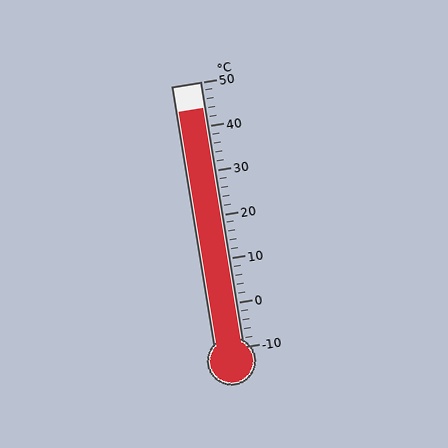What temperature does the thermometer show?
The thermometer shows approximately 44°C.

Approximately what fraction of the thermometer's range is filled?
The thermometer is filled to approximately 90% of its range.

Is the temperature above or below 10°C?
The temperature is above 10°C.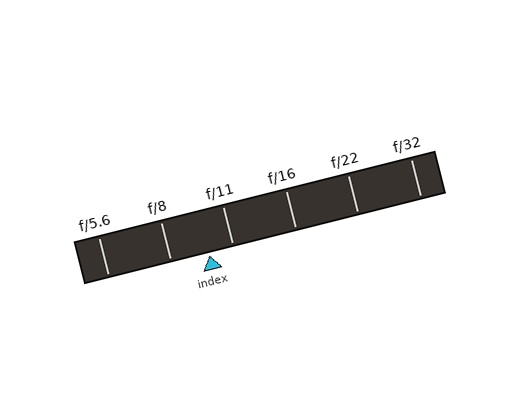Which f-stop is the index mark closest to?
The index mark is closest to f/11.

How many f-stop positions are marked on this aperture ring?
There are 6 f-stop positions marked.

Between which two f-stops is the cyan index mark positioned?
The index mark is between f/8 and f/11.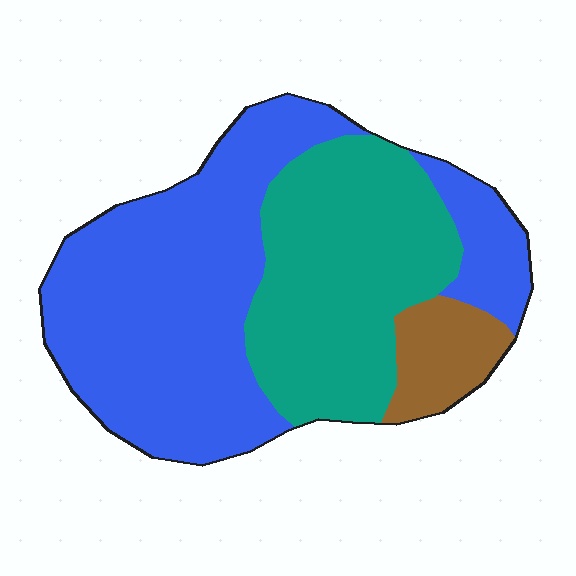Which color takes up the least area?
Brown, at roughly 10%.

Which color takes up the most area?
Blue, at roughly 55%.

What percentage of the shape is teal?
Teal covers 36% of the shape.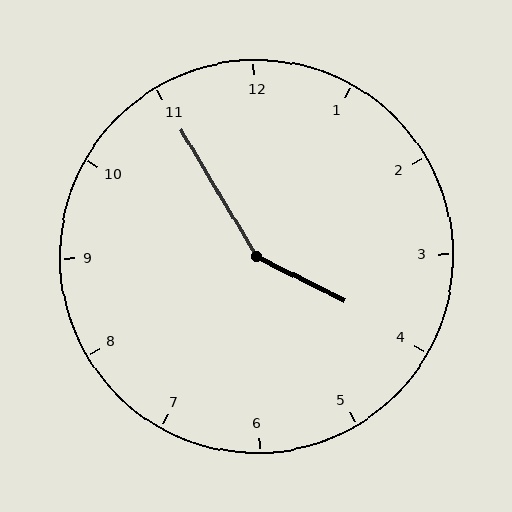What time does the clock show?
3:55.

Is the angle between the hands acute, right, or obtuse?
It is obtuse.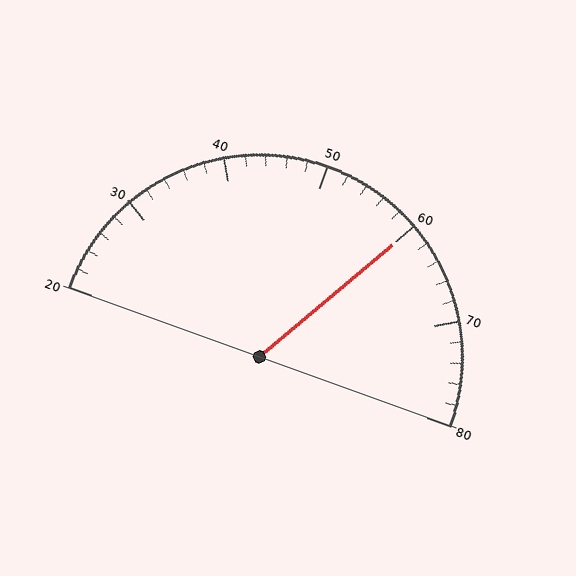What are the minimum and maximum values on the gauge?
The gauge ranges from 20 to 80.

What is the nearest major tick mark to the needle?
The nearest major tick mark is 60.